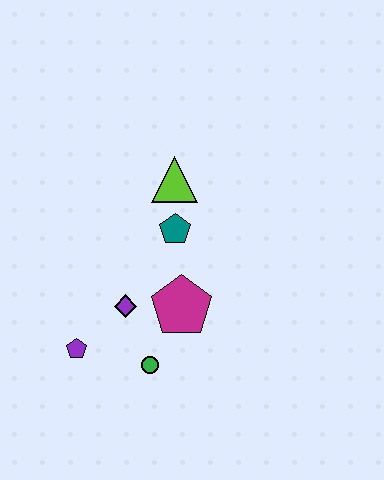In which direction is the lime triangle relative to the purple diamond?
The lime triangle is above the purple diamond.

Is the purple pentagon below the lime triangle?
Yes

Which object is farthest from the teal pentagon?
The purple pentagon is farthest from the teal pentagon.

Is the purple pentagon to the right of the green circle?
No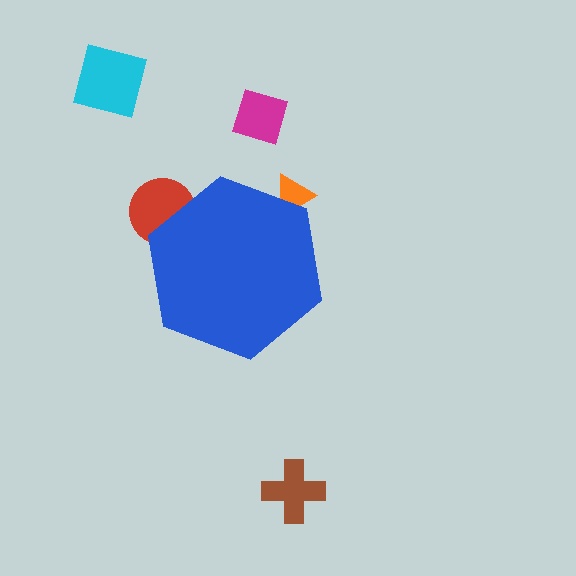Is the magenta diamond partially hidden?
No, the magenta diamond is fully visible.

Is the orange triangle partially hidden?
Yes, the orange triangle is partially hidden behind the blue hexagon.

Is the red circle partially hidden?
Yes, the red circle is partially hidden behind the blue hexagon.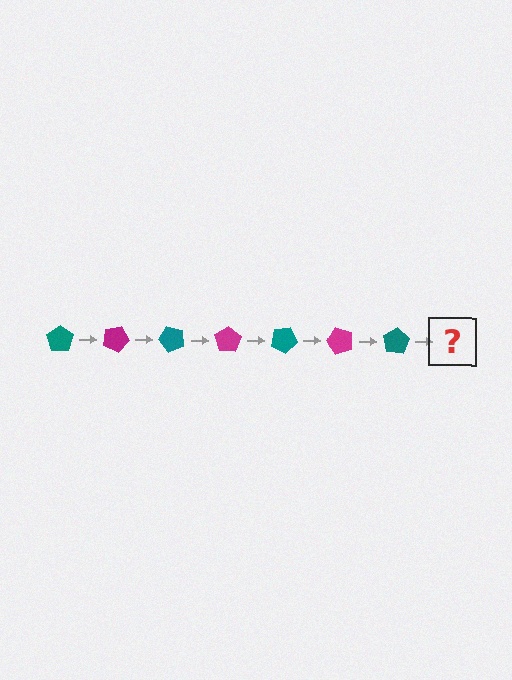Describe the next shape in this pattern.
It should be a magenta pentagon, rotated 175 degrees from the start.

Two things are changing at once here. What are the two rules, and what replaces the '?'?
The two rules are that it rotates 25 degrees each step and the color cycles through teal and magenta. The '?' should be a magenta pentagon, rotated 175 degrees from the start.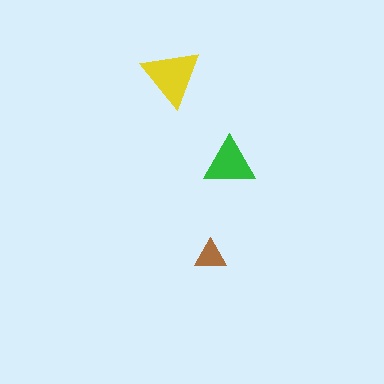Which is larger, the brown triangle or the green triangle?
The green one.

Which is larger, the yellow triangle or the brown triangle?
The yellow one.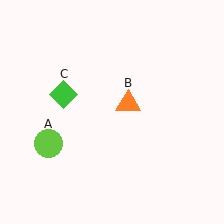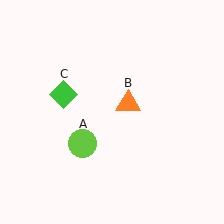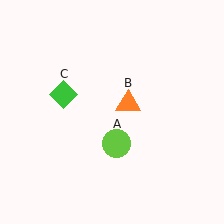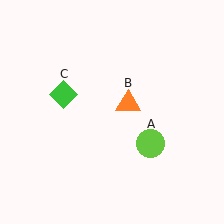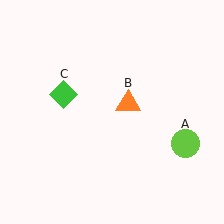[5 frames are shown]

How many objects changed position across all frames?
1 object changed position: lime circle (object A).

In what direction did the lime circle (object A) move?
The lime circle (object A) moved right.